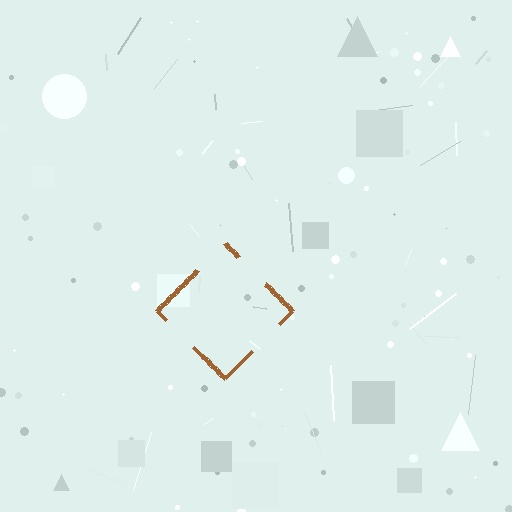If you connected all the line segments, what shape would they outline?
They would outline a diamond.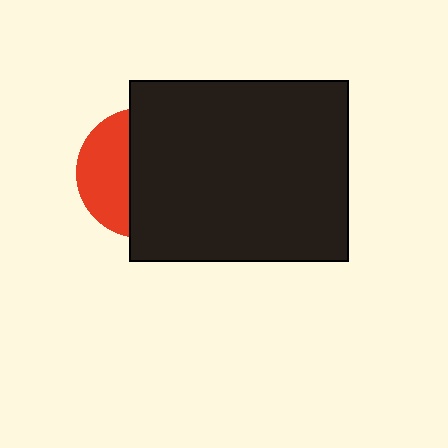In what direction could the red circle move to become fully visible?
The red circle could move left. That would shift it out from behind the black rectangle entirely.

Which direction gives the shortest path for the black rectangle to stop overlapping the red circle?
Moving right gives the shortest separation.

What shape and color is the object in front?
The object in front is a black rectangle.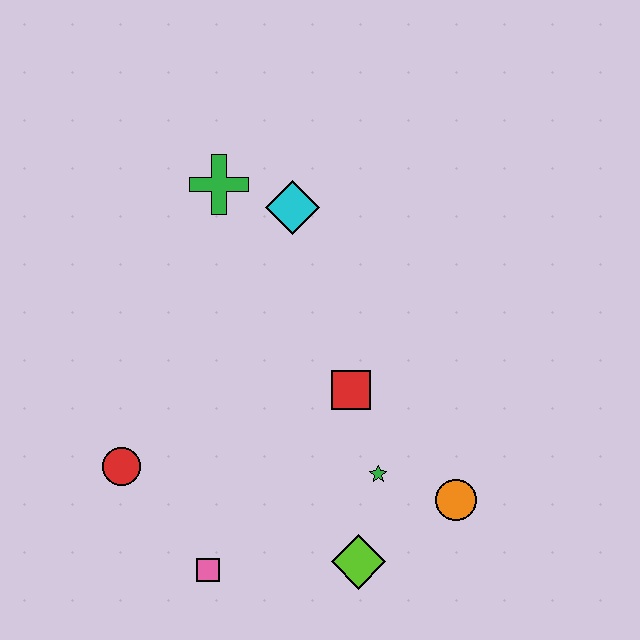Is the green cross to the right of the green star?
No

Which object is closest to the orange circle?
The green star is closest to the orange circle.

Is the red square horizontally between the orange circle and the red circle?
Yes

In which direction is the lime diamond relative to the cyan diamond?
The lime diamond is below the cyan diamond.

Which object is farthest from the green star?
The green cross is farthest from the green star.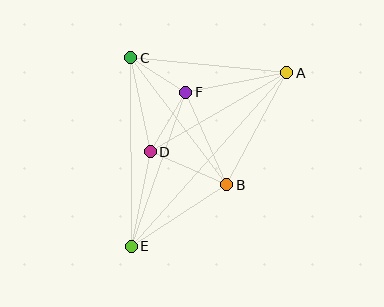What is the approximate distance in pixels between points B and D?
The distance between B and D is approximately 83 pixels.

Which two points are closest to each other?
Points C and F are closest to each other.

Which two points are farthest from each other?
Points A and E are farthest from each other.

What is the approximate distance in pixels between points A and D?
The distance between A and D is approximately 158 pixels.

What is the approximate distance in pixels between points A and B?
The distance between A and B is approximately 127 pixels.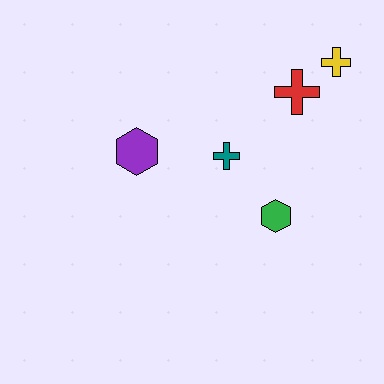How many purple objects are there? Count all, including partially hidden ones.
There is 1 purple object.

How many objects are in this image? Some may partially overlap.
There are 5 objects.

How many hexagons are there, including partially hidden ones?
There are 2 hexagons.